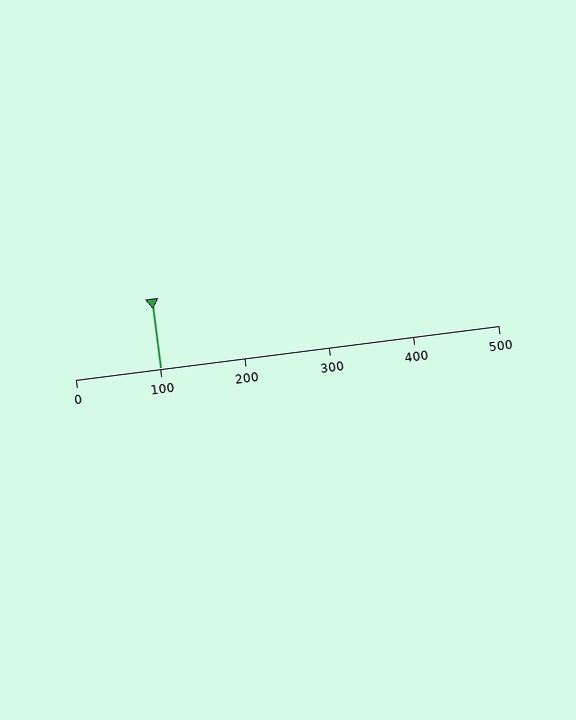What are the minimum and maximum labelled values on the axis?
The axis runs from 0 to 500.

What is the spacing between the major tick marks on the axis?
The major ticks are spaced 100 apart.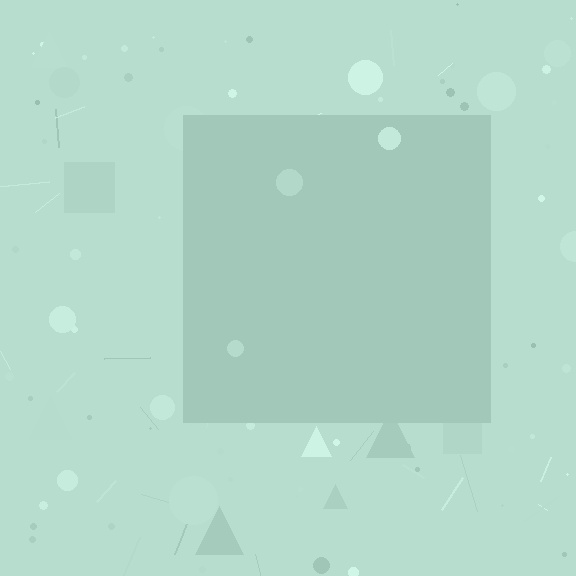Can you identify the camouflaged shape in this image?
The camouflaged shape is a square.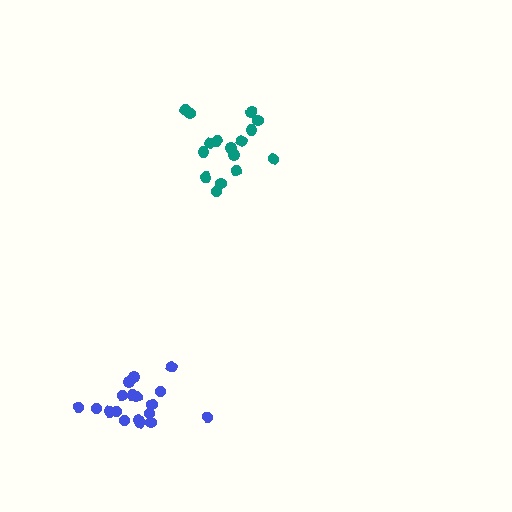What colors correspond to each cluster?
The clusters are colored: teal, blue.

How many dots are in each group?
Group 1: 16 dots, Group 2: 18 dots (34 total).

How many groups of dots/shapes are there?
There are 2 groups.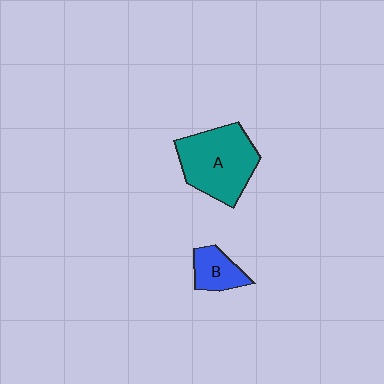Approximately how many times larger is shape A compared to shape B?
Approximately 2.5 times.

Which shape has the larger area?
Shape A (teal).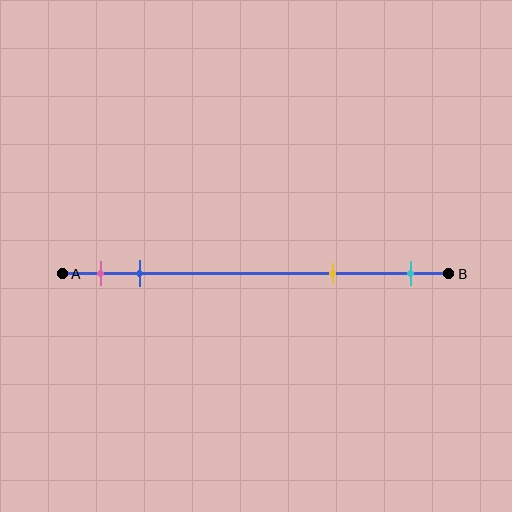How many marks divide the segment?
There are 4 marks dividing the segment.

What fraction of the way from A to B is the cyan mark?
The cyan mark is approximately 90% (0.9) of the way from A to B.